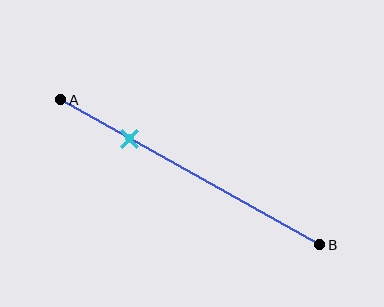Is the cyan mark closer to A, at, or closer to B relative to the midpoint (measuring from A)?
The cyan mark is closer to point A than the midpoint of segment AB.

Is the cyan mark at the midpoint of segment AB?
No, the mark is at about 25% from A, not at the 50% midpoint.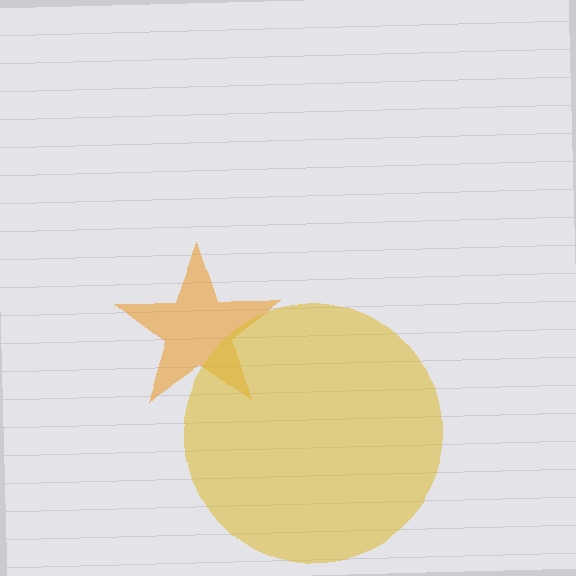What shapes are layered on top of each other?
The layered shapes are: an orange star, a yellow circle.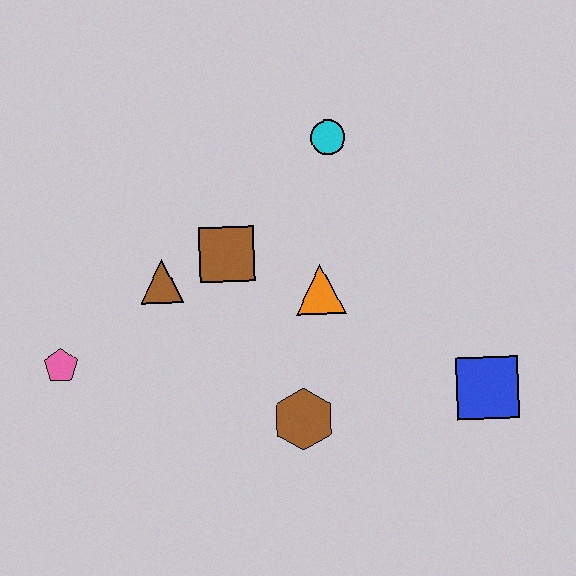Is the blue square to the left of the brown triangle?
No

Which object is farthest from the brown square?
The blue square is farthest from the brown square.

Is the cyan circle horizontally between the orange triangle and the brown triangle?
No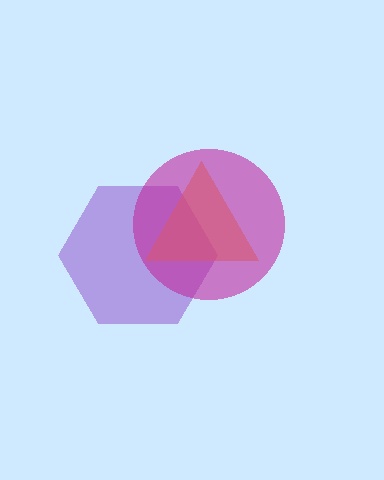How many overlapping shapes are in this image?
There are 3 overlapping shapes in the image.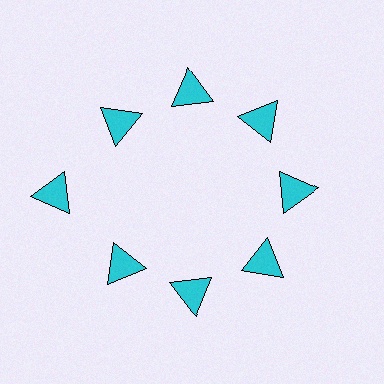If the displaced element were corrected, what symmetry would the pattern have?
It would have 8-fold rotational symmetry — the pattern would map onto itself every 45 degrees.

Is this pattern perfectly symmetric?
No. The 8 cyan triangles are arranged in a ring, but one element near the 9 o'clock position is pushed outward from the center, breaking the 8-fold rotational symmetry.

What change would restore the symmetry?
The symmetry would be restored by moving it inward, back onto the ring so that all 8 triangles sit at equal angles and equal distance from the center.